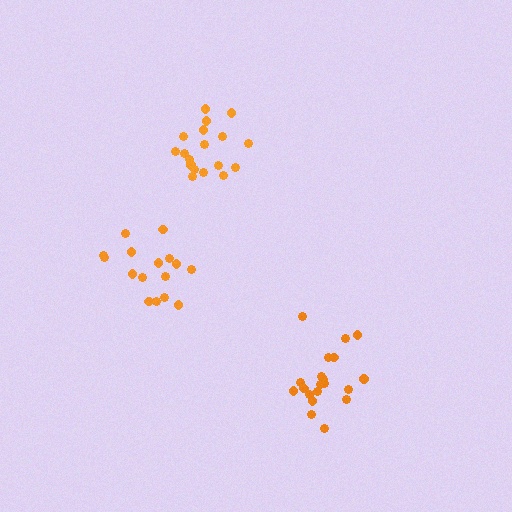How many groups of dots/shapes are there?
There are 3 groups.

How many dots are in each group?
Group 1: 20 dots, Group 2: 18 dots, Group 3: 16 dots (54 total).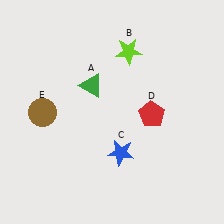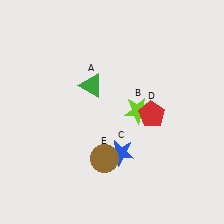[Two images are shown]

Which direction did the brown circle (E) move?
The brown circle (E) moved right.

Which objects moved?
The objects that moved are: the lime star (B), the brown circle (E).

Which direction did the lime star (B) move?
The lime star (B) moved down.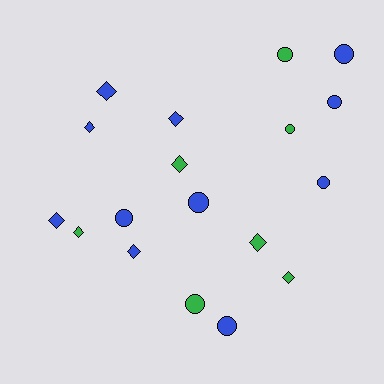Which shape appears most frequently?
Circle, with 9 objects.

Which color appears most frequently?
Blue, with 11 objects.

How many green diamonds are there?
There are 4 green diamonds.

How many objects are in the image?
There are 18 objects.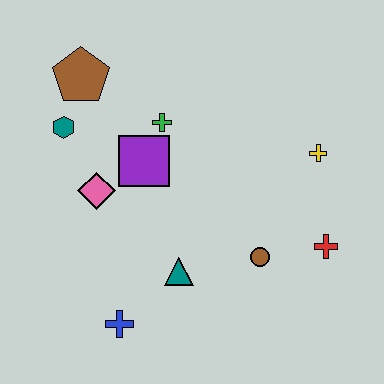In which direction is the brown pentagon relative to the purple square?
The brown pentagon is above the purple square.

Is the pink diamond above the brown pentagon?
No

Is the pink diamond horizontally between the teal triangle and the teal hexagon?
Yes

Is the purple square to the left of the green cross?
Yes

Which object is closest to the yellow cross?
The red cross is closest to the yellow cross.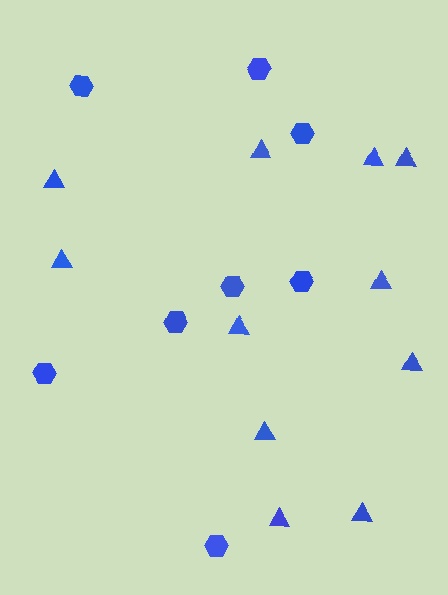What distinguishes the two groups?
There are 2 groups: one group of triangles (11) and one group of hexagons (8).